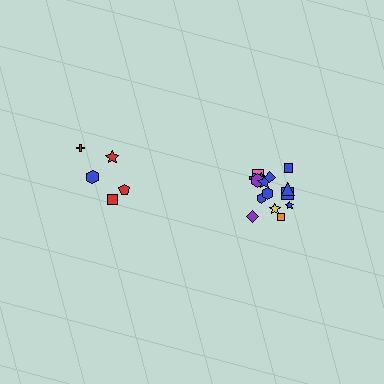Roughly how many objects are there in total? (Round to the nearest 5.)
Roughly 20 objects in total.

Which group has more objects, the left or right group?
The right group.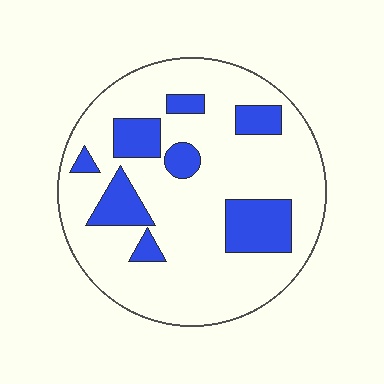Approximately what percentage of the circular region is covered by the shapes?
Approximately 20%.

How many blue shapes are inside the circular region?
8.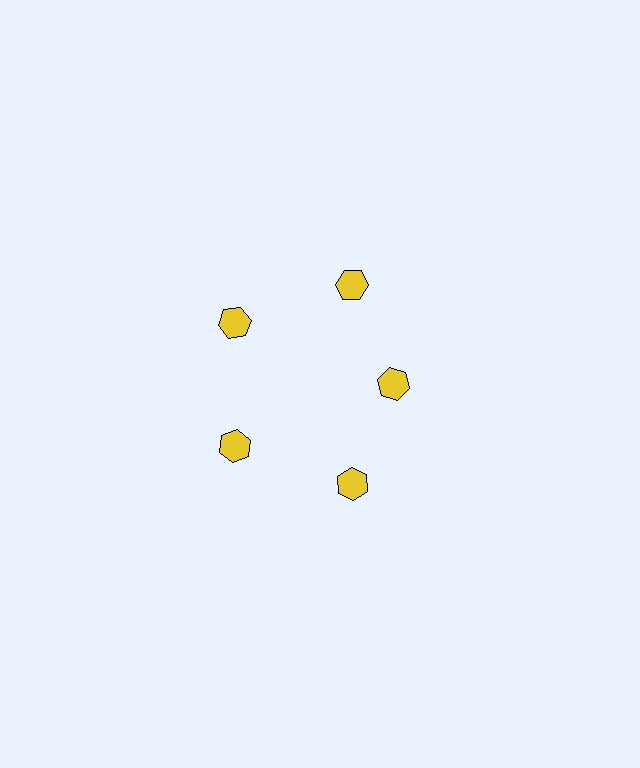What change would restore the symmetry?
The symmetry would be restored by moving it outward, back onto the ring so that all 5 hexagons sit at equal angles and equal distance from the center.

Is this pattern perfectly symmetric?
No. The 5 yellow hexagons are arranged in a ring, but one element near the 3 o'clock position is pulled inward toward the center, breaking the 5-fold rotational symmetry.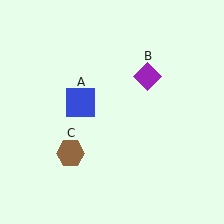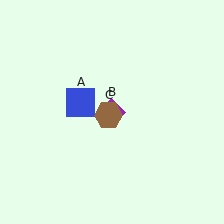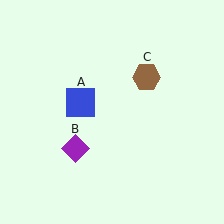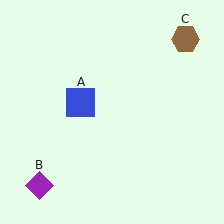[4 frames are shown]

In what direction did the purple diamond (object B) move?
The purple diamond (object B) moved down and to the left.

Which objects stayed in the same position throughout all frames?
Blue square (object A) remained stationary.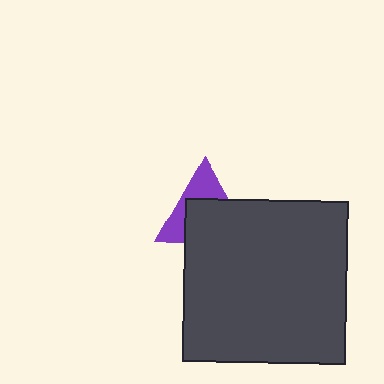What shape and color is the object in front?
The object in front is a dark gray square.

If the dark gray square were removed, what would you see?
You would see the complete purple triangle.